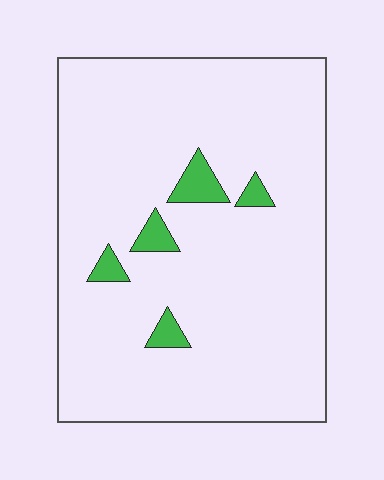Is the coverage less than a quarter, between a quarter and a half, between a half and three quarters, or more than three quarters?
Less than a quarter.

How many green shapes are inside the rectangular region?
5.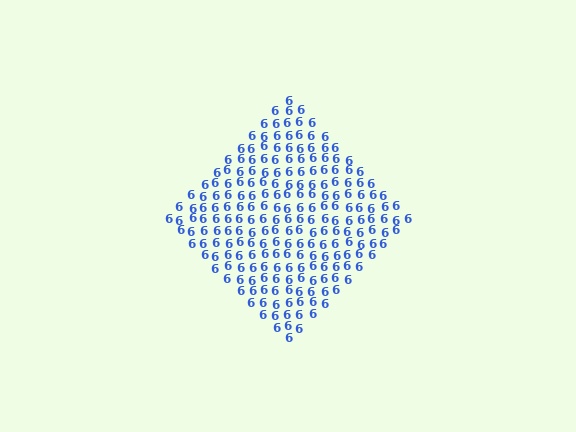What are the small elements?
The small elements are digit 6's.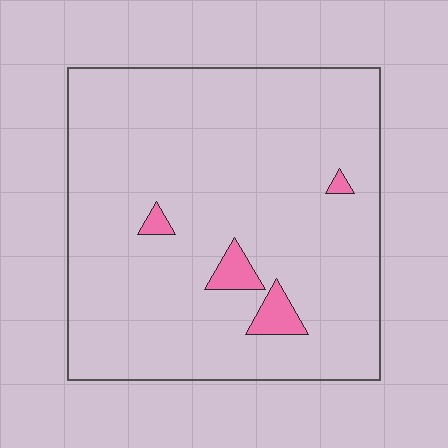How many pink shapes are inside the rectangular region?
4.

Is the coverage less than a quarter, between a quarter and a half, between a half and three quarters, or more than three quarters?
Less than a quarter.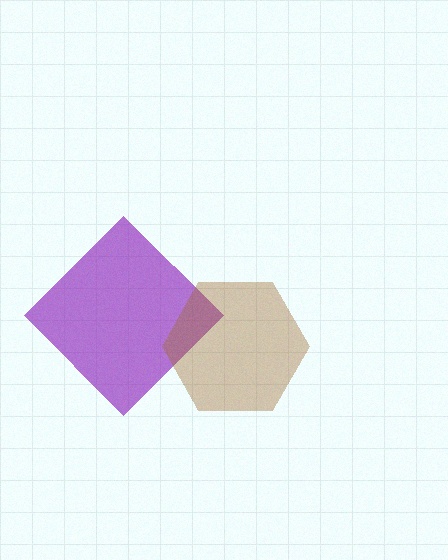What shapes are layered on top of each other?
The layered shapes are: a purple diamond, a brown hexagon.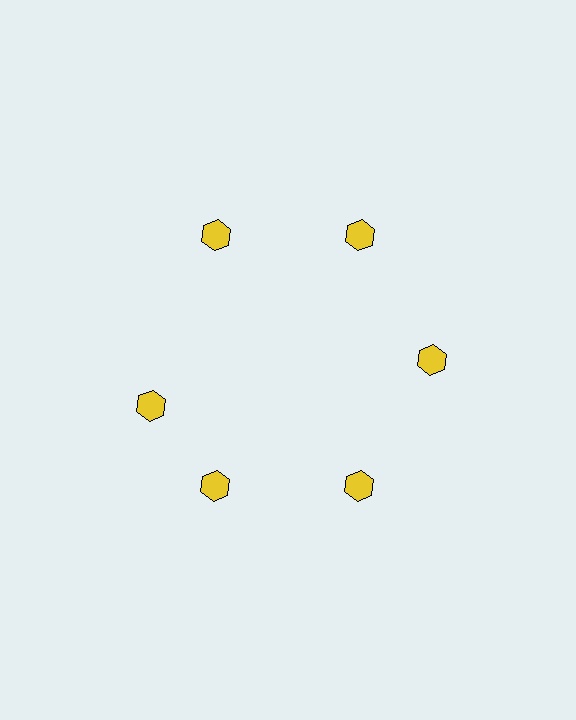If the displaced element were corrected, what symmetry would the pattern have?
It would have 6-fold rotational symmetry — the pattern would map onto itself every 60 degrees.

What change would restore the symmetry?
The symmetry would be restored by rotating it back into even spacing with its neighbors so that all 6 hexagons sit at equal angles and equal distance from the center.